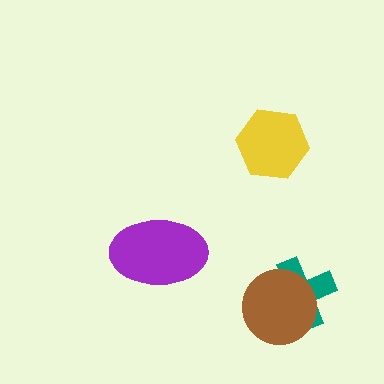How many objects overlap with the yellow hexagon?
0 objects overlap with the yellow hexagon.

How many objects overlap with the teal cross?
1 object overlaps with the teal cross.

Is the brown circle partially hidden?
No, no other shape covers it.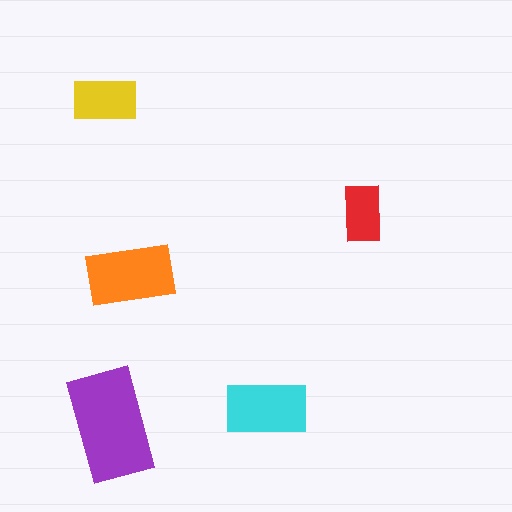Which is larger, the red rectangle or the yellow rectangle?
The yellow one.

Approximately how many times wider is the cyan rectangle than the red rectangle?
About 1.5 times wider.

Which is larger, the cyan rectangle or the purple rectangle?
The purple one.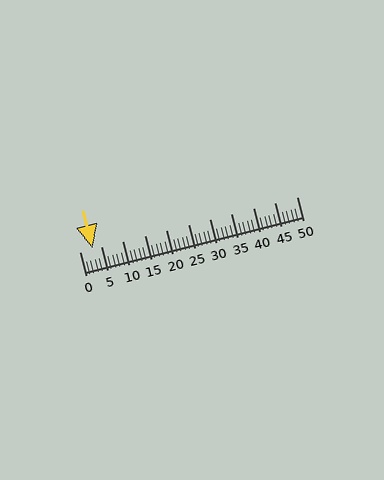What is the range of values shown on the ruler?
The ruler shows values from 0 to 50.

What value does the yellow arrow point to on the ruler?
The yellow arrow points to approximately 3.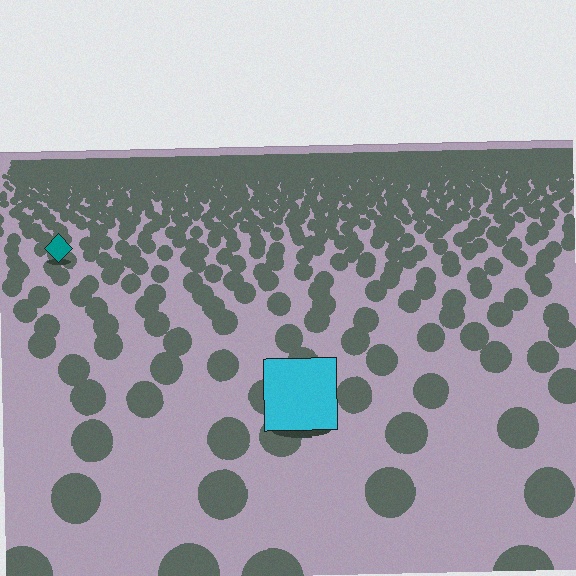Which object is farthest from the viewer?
The teal diamond is farthest from the viewer. It appears smaller and the ground texture around it is denser.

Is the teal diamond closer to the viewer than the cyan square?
No. The cyan square is closer — you can tell from the texture gradient: the ground texture is coarser near it.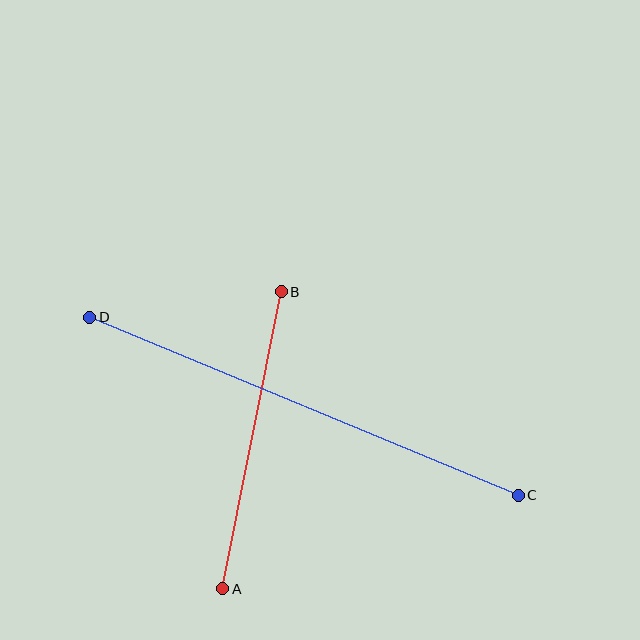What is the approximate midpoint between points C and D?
The midpoint is at approximately (304, 406) pixels.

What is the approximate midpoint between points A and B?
The midpoint is at approximately (252, 440) pixels.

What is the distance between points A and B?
The distance is approximately 303 pixels.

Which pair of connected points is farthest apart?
Points C and D are farthest apart.